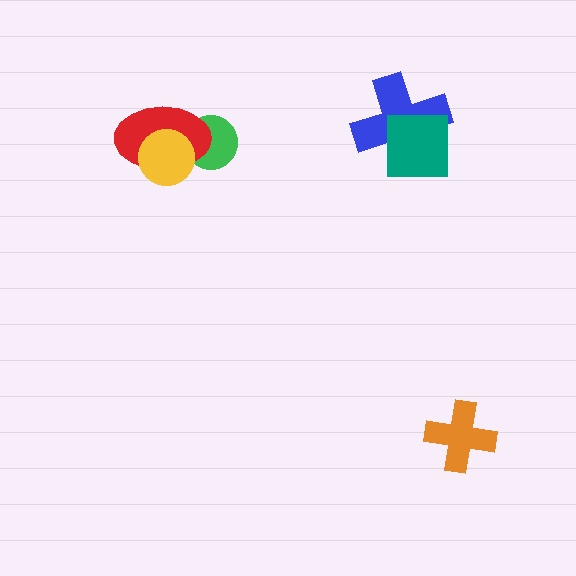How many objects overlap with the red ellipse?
2 objects overlap with the red ellipse.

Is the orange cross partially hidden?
No, no other shape covers it.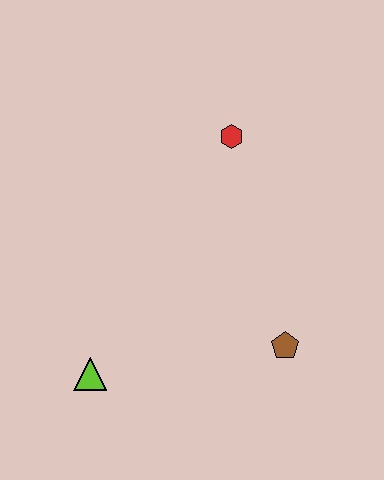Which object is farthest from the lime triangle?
The red hexagon is farthest from the lime triangle.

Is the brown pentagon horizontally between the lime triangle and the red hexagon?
No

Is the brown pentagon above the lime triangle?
Yes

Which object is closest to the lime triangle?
The brown pentagon is closest to the lime triangle.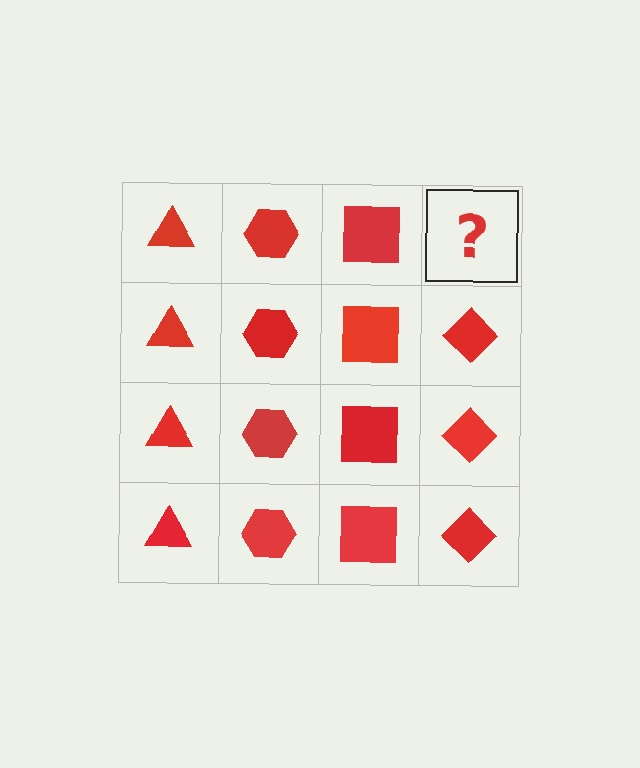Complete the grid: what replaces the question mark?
The question mark should be replaced with a red diamond.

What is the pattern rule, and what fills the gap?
The rule is that each column has a consistent shape. The gap should be filled with a red diamond.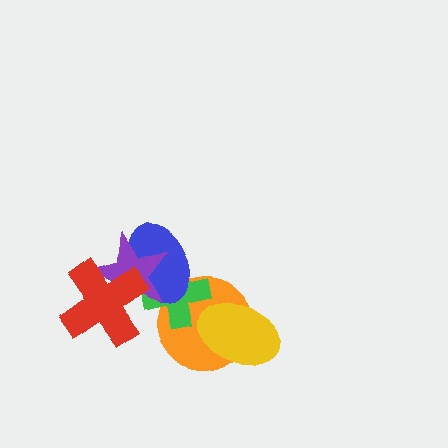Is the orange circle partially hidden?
Yes, it is partially covered by another shape.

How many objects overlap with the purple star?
3 objects overlap with the purple star.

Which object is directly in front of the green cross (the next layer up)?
The blue ellipse is directly in front of the green cross.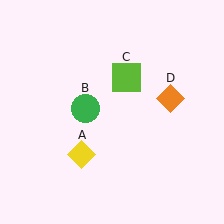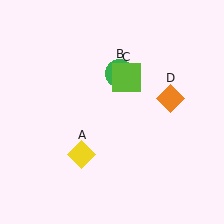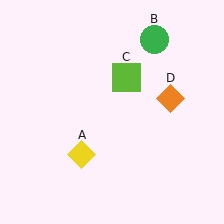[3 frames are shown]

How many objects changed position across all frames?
1 object changed position: green circle (object B).